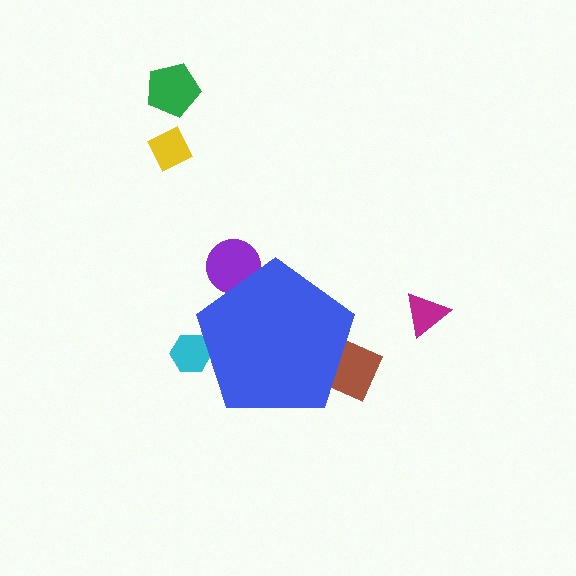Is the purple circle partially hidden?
Yes, the purple circle is partially hidden behind the blue pentagon.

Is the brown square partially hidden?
Yes, the brown square is partially hidden behind the blue pentagon.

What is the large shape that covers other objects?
A blue pentagon.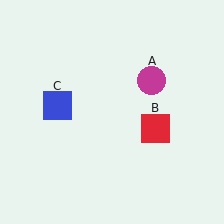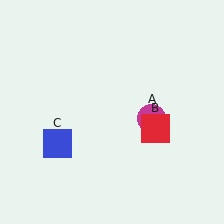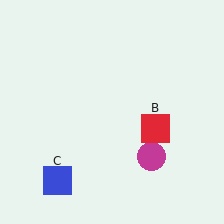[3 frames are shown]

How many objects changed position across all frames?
2 objects changed position: magenta circle (object A), blue square (object C).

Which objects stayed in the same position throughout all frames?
Red square (object B) remained stationary.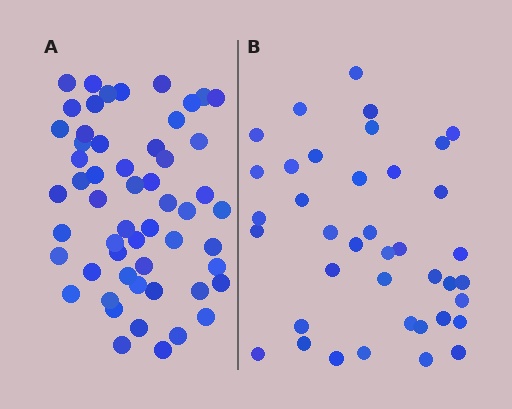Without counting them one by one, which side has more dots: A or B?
Region A (the left region) has more dots.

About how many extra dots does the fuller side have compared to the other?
Region A has approximately 15 more dots than region B.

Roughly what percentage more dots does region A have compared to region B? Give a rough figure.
About 40% more.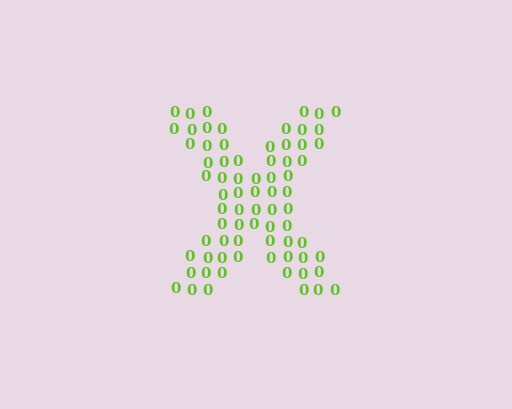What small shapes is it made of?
It is made of small digit 0's.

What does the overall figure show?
The overall figure shows the letter X.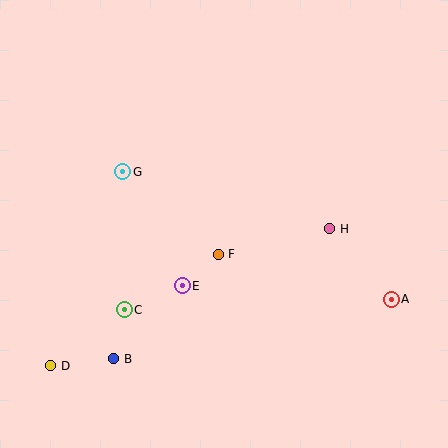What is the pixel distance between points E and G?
The distance between E and G is 129 pixels.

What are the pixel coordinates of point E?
Point E is at (182, 286).